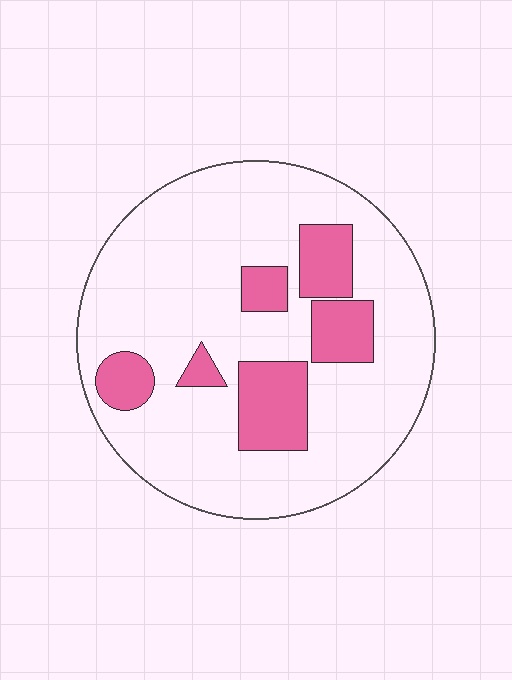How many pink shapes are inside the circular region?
6.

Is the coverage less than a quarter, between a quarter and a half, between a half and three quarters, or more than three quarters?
Less than a quarter.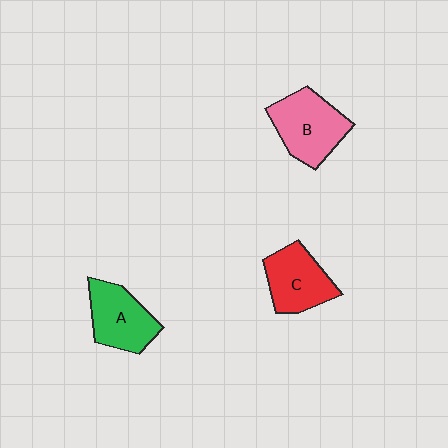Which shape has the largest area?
Shape B (pink).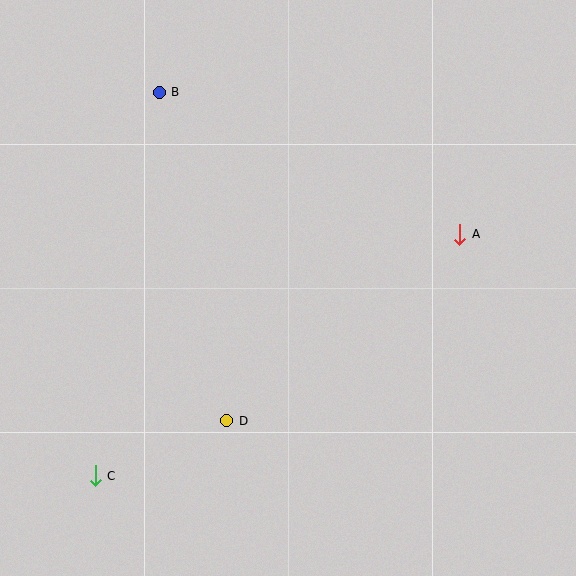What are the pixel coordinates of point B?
Point B is at (159, 92).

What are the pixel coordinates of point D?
Point D is at (227, 421).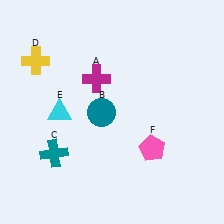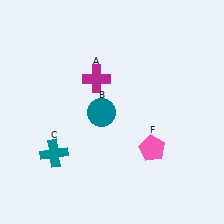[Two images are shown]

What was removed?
The yellow cross (D), the cyan triangle (E) were removed in Image 2.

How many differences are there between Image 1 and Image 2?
There are 2 differences between the two images.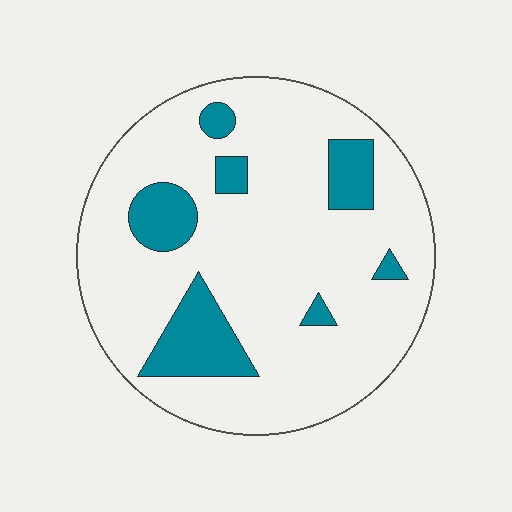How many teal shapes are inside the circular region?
7.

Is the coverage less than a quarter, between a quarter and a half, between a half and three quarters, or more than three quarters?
Less than a quarter.